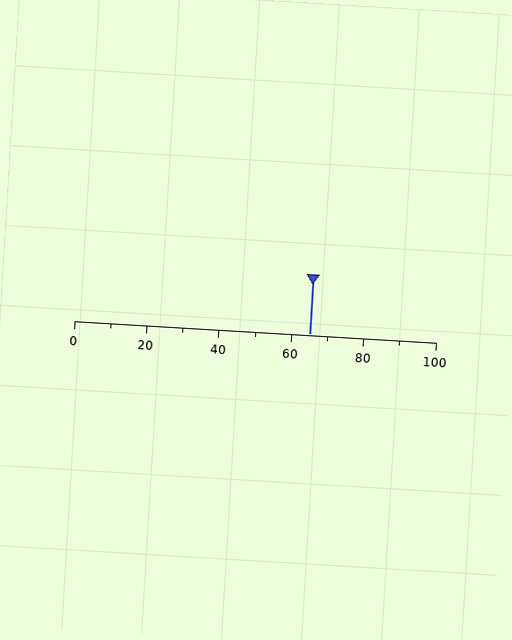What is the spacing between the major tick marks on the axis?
The major ticks are spaced 20 apart.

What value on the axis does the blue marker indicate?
The marker indicates approximately 65.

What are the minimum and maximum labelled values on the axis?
The axis runs from 0 to 100.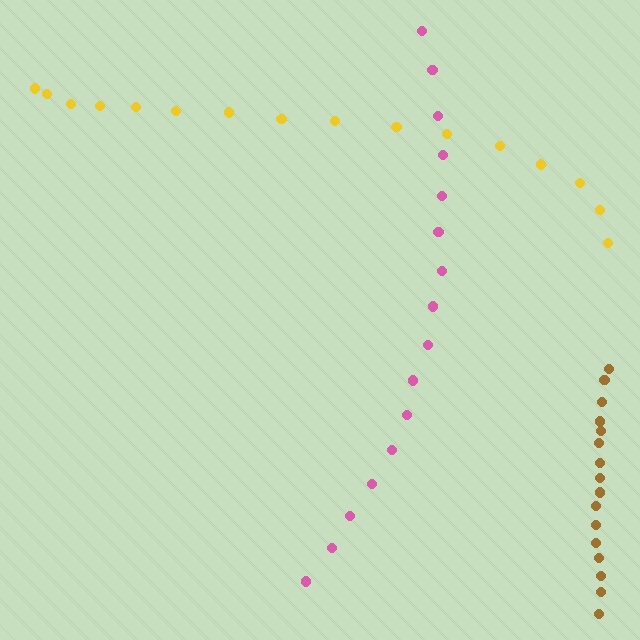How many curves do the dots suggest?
There are 3 distinct paths.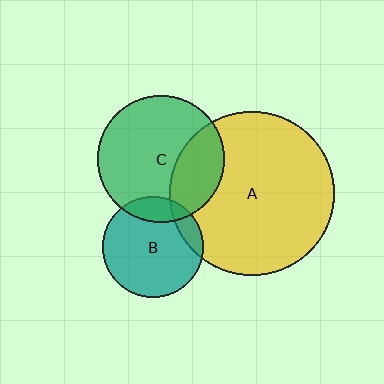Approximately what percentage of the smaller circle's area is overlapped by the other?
Approximately 30%.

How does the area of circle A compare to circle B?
Approximately 2.7 times.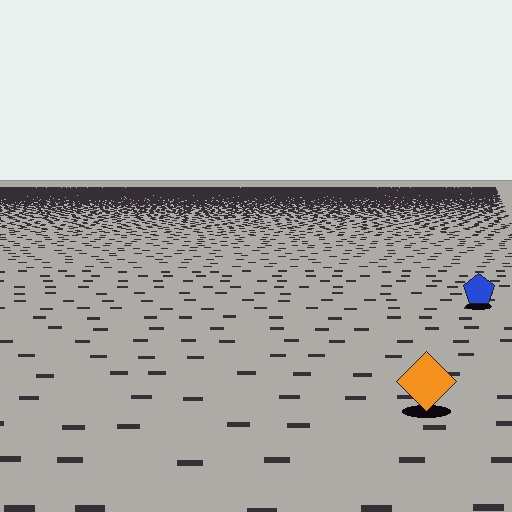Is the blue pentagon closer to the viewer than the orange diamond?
No. The orange diamond is closer — you can tell from the texture gradient: the ground texture is coarser near it.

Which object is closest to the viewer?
The orange diamond is closest. The texture marks near it are larger and more spread out.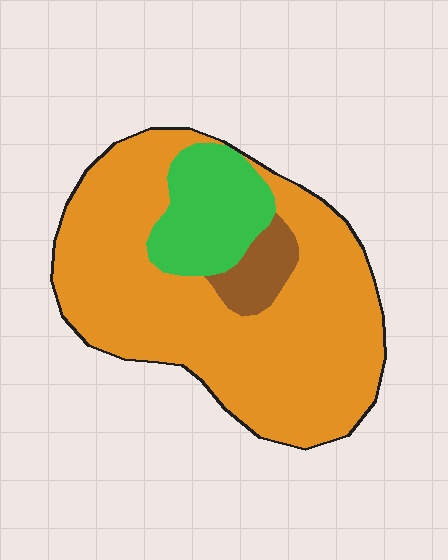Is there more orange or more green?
Orange.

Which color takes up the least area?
Brown, at roughly 5%.